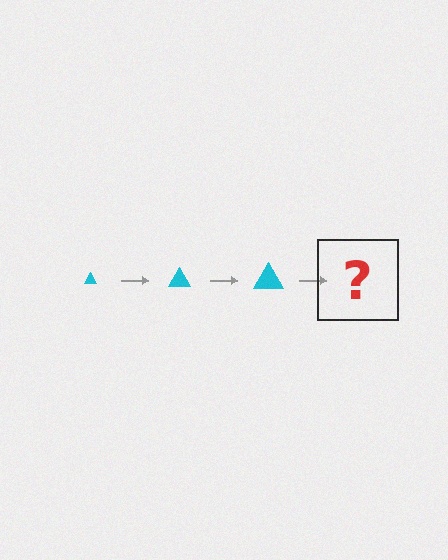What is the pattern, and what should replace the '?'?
The pattern is that the triangle gets progressively larger each step. The '?' should be a cyan triangle, larger than the previous one.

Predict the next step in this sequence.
The next step is a cyan triangle, larger than the previous one.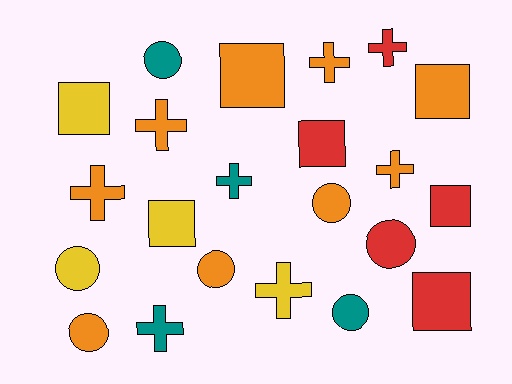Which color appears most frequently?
Orange, with 9 objects.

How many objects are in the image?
There are 22 objects.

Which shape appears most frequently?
Cross, with 8 objects.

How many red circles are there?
There is 1 red circle.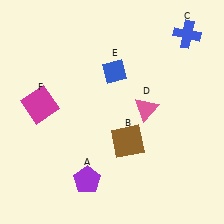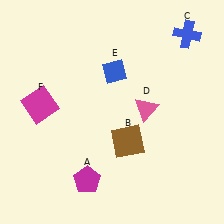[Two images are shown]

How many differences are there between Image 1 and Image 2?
There is 1 difference between the two images.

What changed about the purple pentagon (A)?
In Image 1, A is purple. In Image 2, it changed to magenta.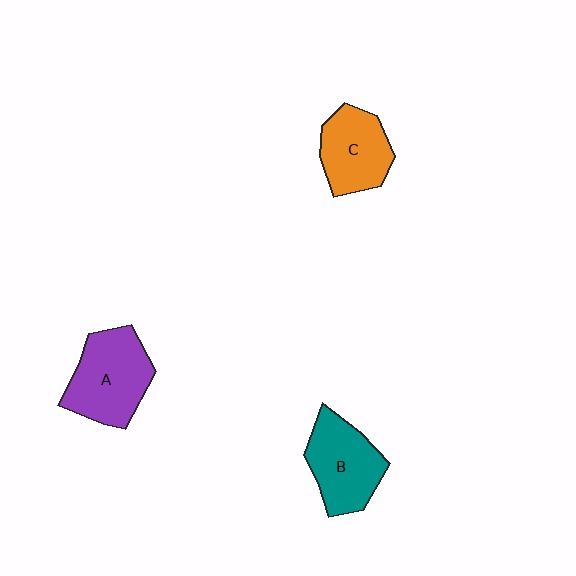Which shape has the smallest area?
Shape C (orange).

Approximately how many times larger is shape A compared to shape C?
Approximately 1.3 times.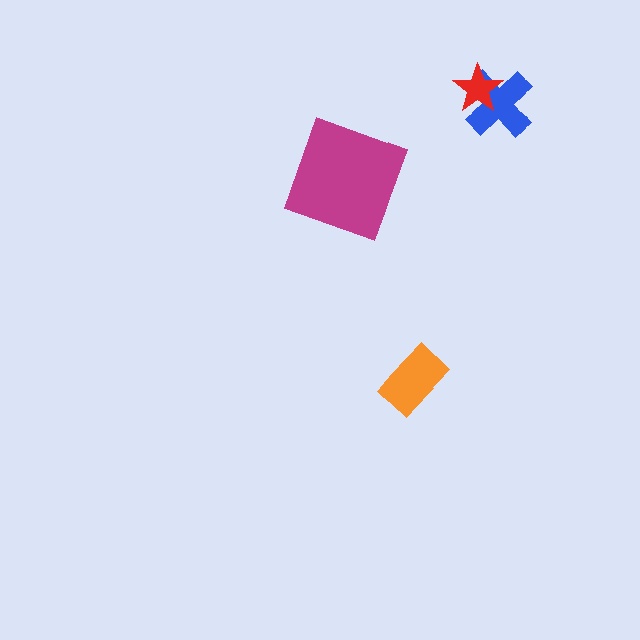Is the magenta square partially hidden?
No, no other shape covers it.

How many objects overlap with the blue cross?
1 object overlaps with the blue cross.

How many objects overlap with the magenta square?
0 objects overlap with the magenta square.